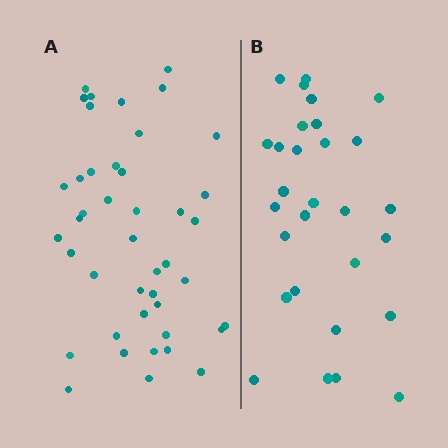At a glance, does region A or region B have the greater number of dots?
Region A (the left region) has more dots.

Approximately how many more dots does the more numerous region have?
Region A has approximately 15 more dots than region B.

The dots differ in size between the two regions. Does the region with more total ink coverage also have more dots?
No. Region B has more total ink coverage because its dots are larger, but region A actually contains more individual dots. Total area can be misleading — the number of items is what matters here.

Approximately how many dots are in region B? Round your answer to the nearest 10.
About 30 dots. (The exact count is 29, which rounds to 30.)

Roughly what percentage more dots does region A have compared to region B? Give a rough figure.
About 50% more.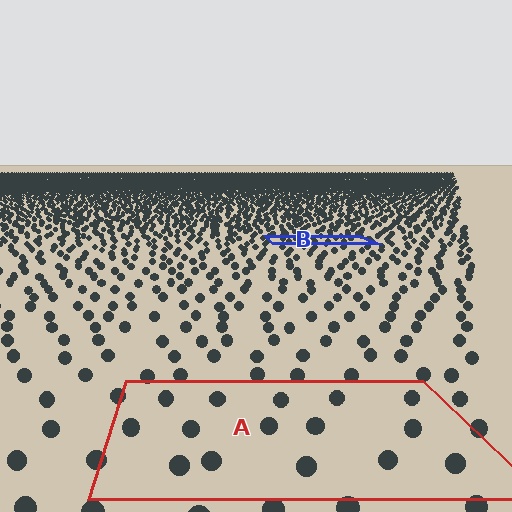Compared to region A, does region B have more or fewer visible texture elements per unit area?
Region B has more texture elements per unit area — they are packed more densely because it is farther away.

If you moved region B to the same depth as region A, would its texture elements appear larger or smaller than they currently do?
They would appear larger. At a closer depth, the same texture elements are projected at a bigger on-screen size.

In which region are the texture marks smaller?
The texture marks are smaller in region B, because it is farther away.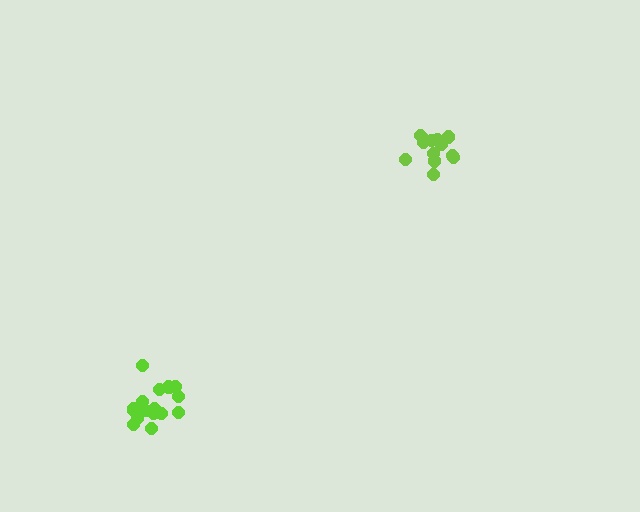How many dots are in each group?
Group 1: 13 dots, Group 2: 18 dots (31 total).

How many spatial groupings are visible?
There are 2 spatial groupings.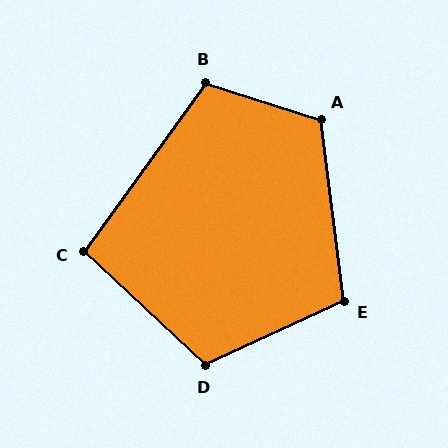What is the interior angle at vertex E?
Approximately 108 degrees (obtuse).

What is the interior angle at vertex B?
Approximately 108 degrees (obtuse).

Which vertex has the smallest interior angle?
C, at approximately 97 degrees.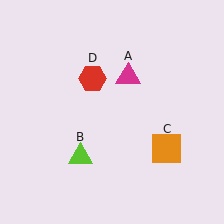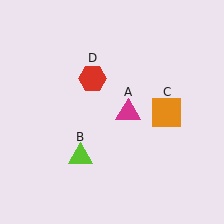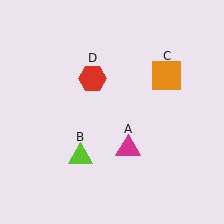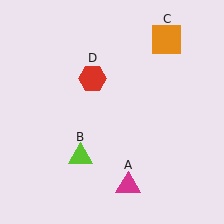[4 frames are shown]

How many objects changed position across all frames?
2 objects changed position: magenta triangle (object A), orange square (object C).